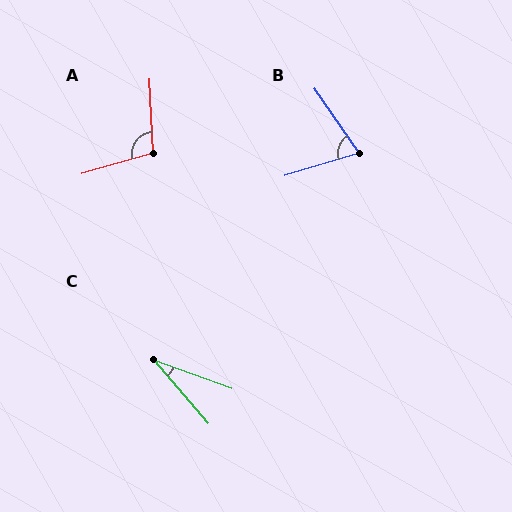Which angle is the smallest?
C, at approximately 30 degrees.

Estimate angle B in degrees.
Approximately 72 degrees.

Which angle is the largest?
A, at approximately 103 degrees.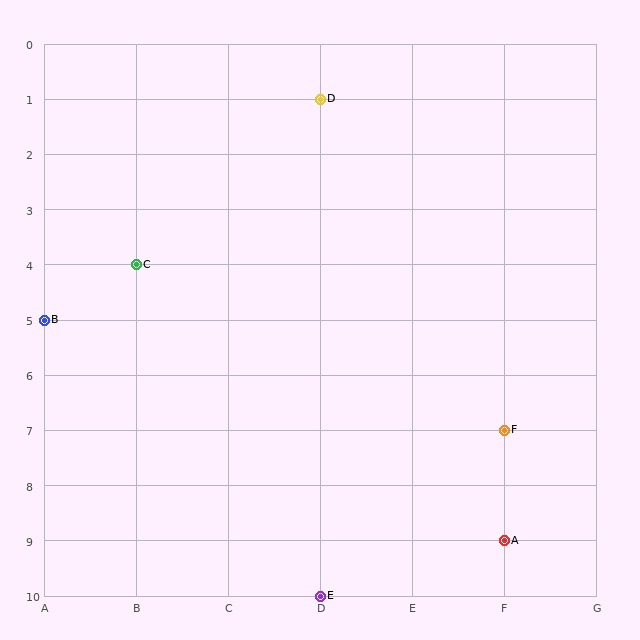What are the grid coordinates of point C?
Point C is at grid coordinates (B, 4).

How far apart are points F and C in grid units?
Points F and C are 4 columns and 3 rows apart (about 5.0 grid units diagonally).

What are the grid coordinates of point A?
Point A is at grid coordinates (F, 9).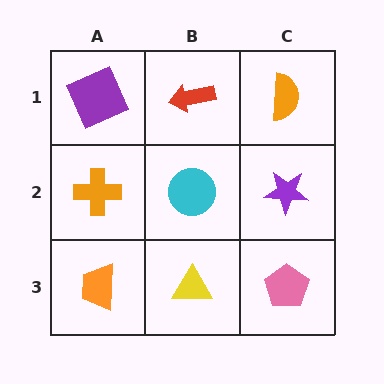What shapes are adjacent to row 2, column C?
An orange semicircle (row 1, column C), a pink pentagon (row 3, column C), a cyan circle (row 2, column B).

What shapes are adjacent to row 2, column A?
A purple square (row 1, column A), an orange trapezoid (row 3, column A), a cyan circle (row 2, column B).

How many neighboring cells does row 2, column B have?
4.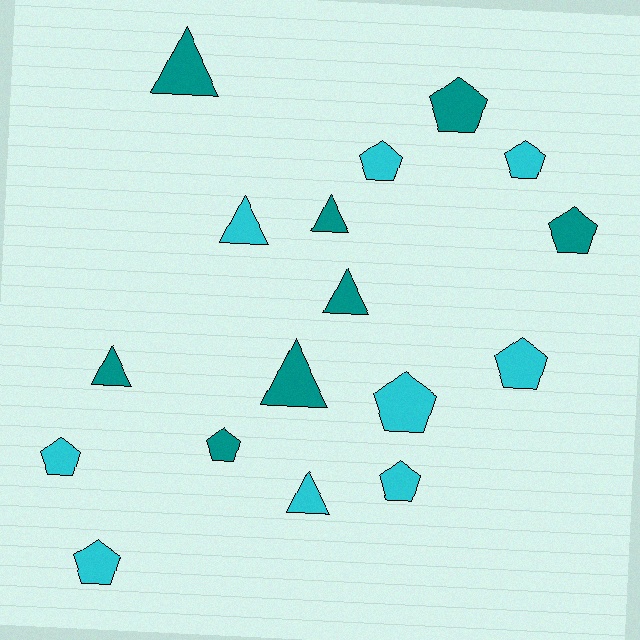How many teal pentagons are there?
There are 3 teal pentagons.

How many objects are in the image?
There are 17 objects.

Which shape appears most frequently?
Pentagon, with 10 objects.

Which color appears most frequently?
Cyan, with 9 objects.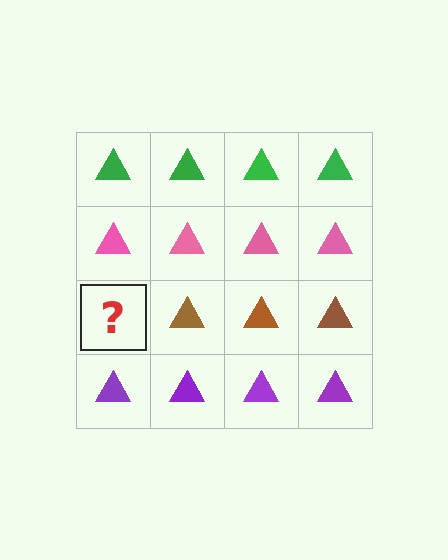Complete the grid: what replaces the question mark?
The question mark should be replaced with a brown triangle.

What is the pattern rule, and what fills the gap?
The rule is that each row has a consistent color. The gap should be filled with a brown triangle.